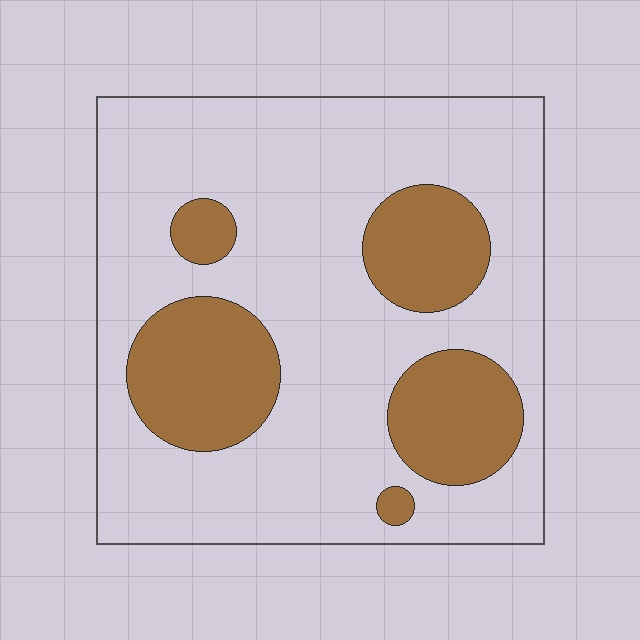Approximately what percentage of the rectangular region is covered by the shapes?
Approximately 25%.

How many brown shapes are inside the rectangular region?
5.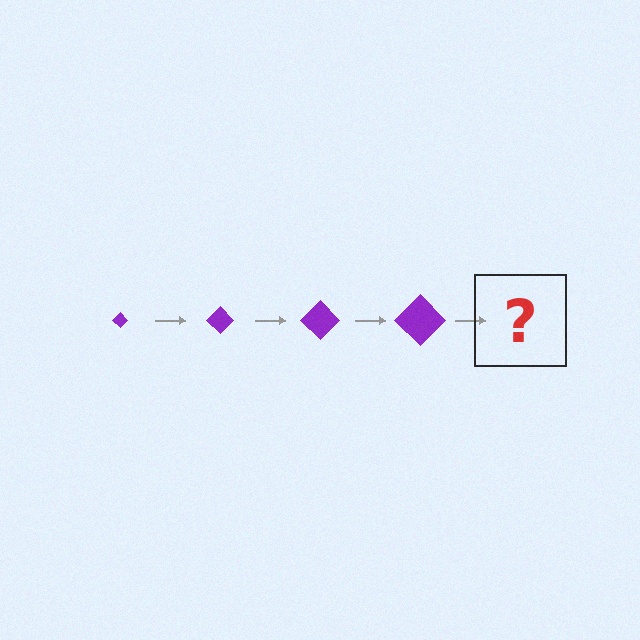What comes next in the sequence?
The next element should be a purple diamond, larger than the previous one.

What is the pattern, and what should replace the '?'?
The pattern is that the diamond gets progressively larger each step. The '?' should be a purple diamond, larger than the previous one.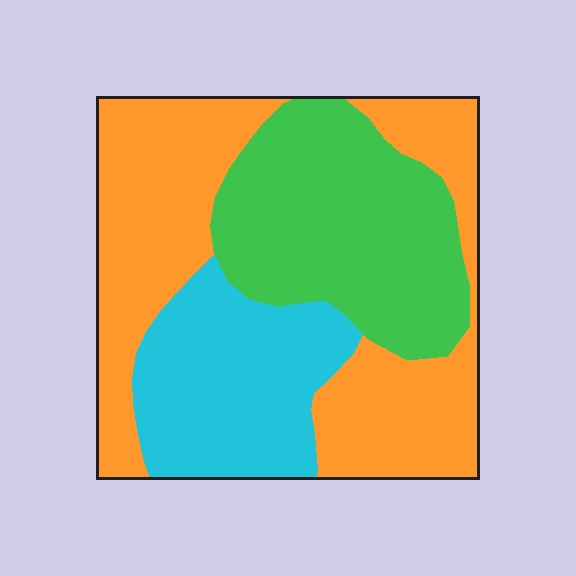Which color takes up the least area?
Cyan, at roughly 25%.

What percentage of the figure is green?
Green covers 32% of the figure.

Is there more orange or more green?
Orange.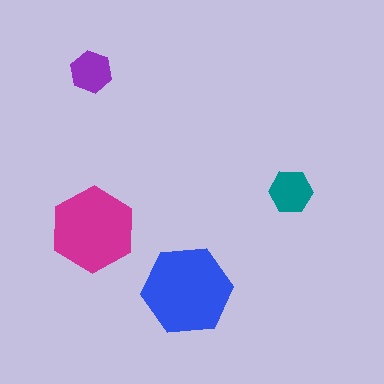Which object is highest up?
The purple hexagon is topmost.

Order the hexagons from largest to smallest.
the blue one, the magenta one, the teal one, the purple one.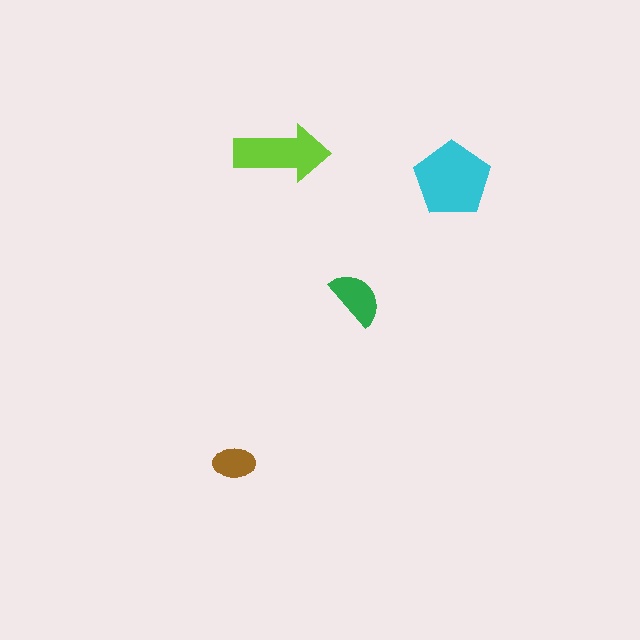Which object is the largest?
The cyan pentagon.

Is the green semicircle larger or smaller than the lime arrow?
Smaller.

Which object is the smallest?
The brown ellipse.